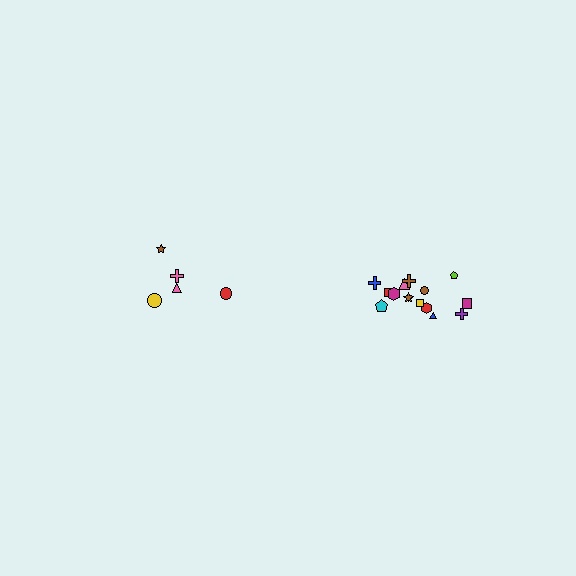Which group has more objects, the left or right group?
The right group.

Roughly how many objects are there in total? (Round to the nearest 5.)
Roughly 20 objects in total.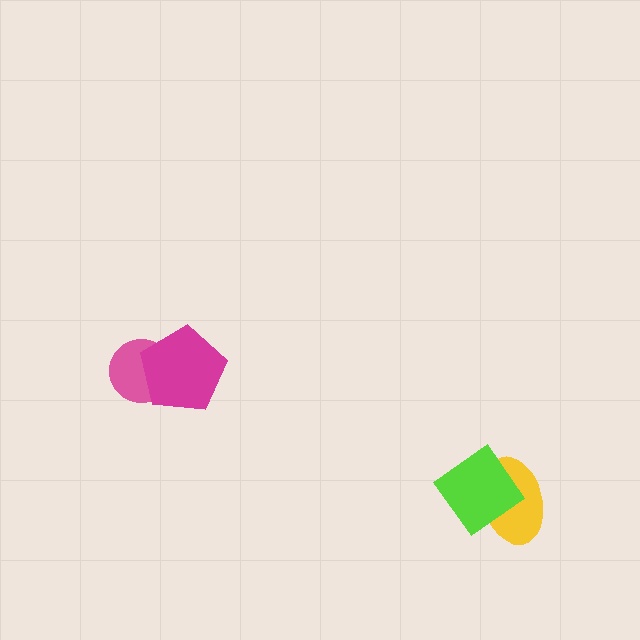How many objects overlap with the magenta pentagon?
1 object overlaps with the magenta pentagon.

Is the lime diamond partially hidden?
No, no other shape covers it.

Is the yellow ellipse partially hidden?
Yes, it is partially covered by another shape.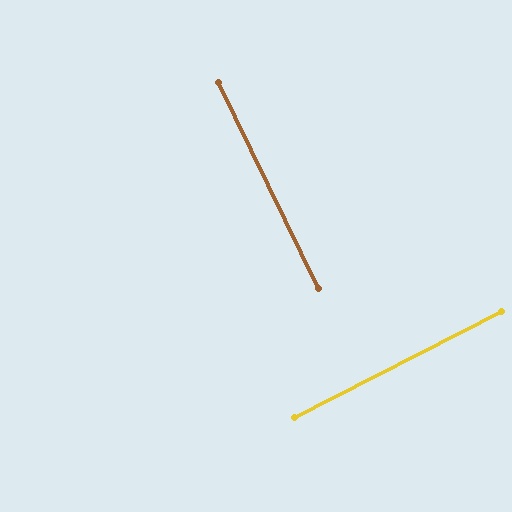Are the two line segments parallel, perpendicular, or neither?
Perpendicular — they meet at approximately 89°.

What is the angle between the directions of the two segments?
Approximately 89 degrees.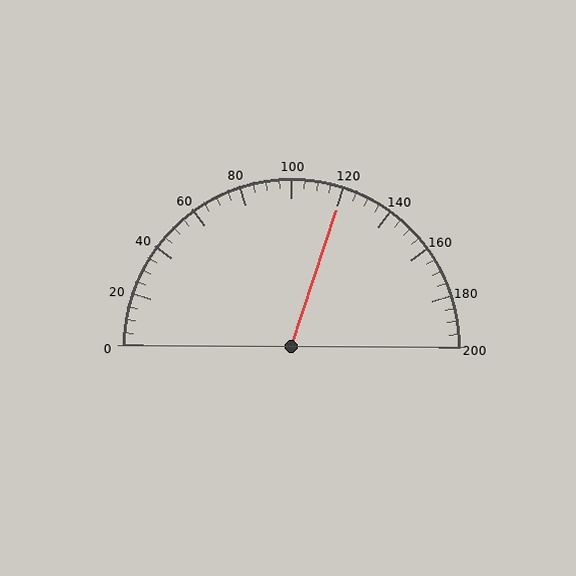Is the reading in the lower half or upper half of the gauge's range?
The reading is in the upper half of the range (0 to 200).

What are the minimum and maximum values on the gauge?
The gauge ranges from 0 to 200.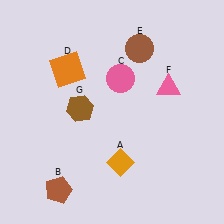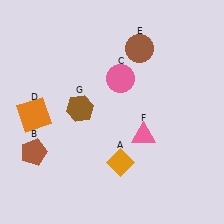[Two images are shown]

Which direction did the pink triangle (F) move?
The pink triangle (F) moved down.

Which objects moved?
The objects that moved are: the brown pentagon (B), the orange square (D), the pink triangle (F).